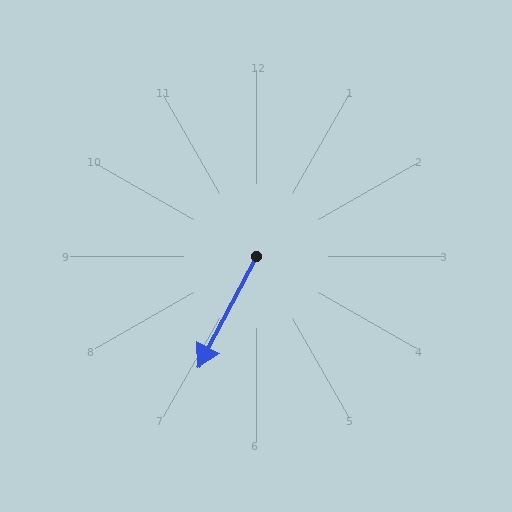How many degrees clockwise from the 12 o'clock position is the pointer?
Approximately 208 degrees.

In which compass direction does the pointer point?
Southwest.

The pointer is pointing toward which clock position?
Roughly 7 o'clock.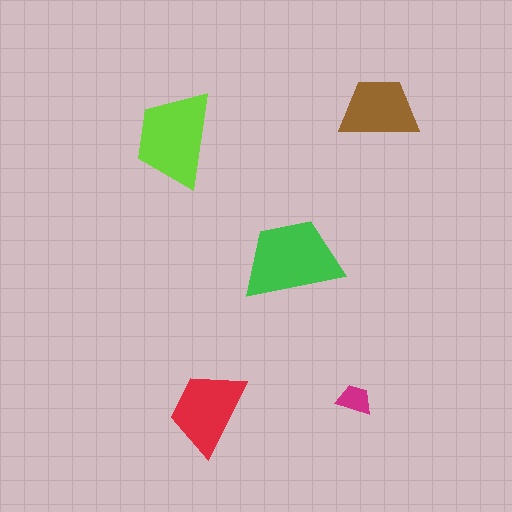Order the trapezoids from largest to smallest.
the green one, the lime one, the red one, the brown one, the magenta one.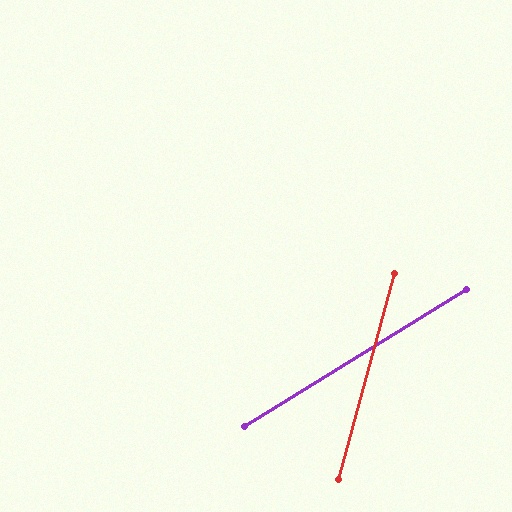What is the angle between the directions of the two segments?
Approximately 43 degrees.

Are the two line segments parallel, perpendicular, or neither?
Neither parallel nor perpendicular — they differ by about 43°.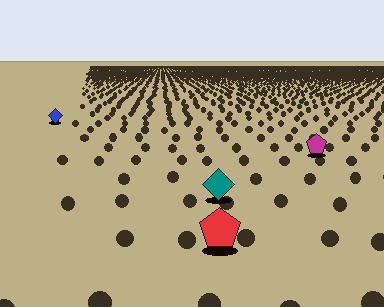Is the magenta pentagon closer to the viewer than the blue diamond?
Yes. The magenta pentagon is closer — you can tell from the texture gradient: the ground texture is coarser near it.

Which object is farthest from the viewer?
The blue diamond is farthest from the viewer. It appears smaller and the ground texture around it is denser.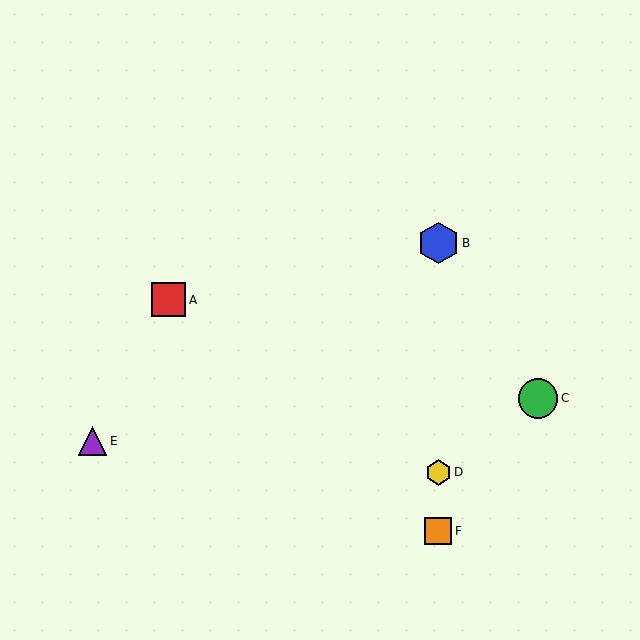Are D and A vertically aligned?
No, D is at x≈438 and A is at x≈169.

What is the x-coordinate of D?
Object D is at x≈438.